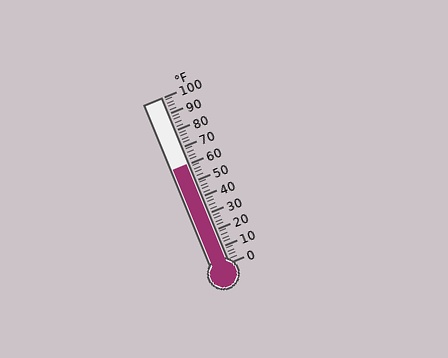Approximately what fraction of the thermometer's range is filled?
The thermometer is filled to approximately 60% of its range.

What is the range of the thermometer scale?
The thermometer scale ranges from 0°F to 100°F.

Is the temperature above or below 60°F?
The temperature is at 60°F.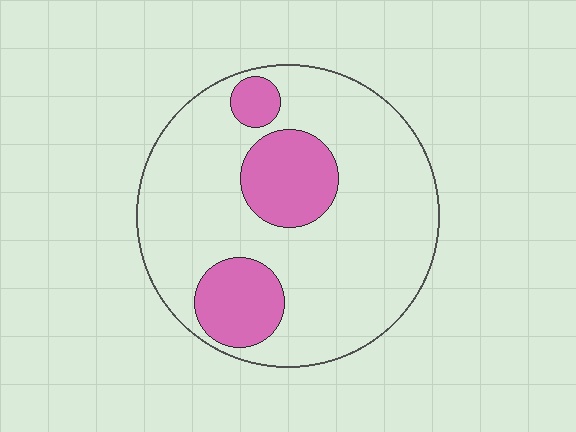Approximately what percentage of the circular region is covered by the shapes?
Approximately 20%.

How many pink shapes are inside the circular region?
3.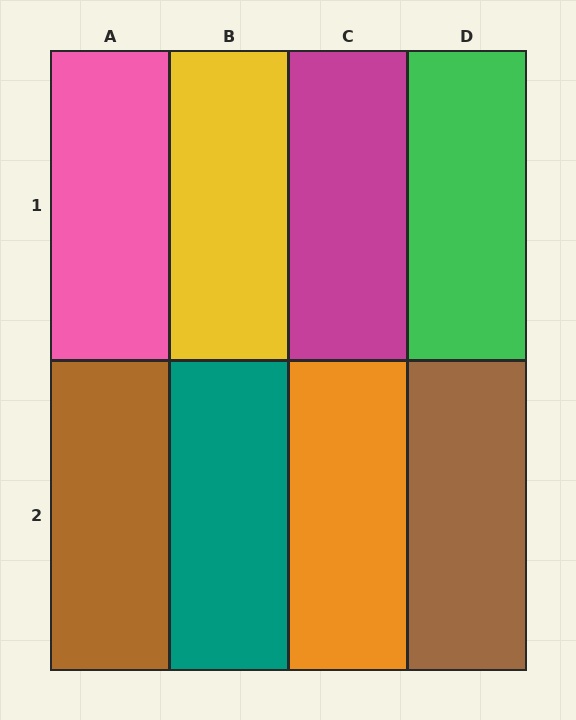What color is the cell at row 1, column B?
Yellow.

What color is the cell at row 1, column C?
Magenta.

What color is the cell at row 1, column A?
Pink.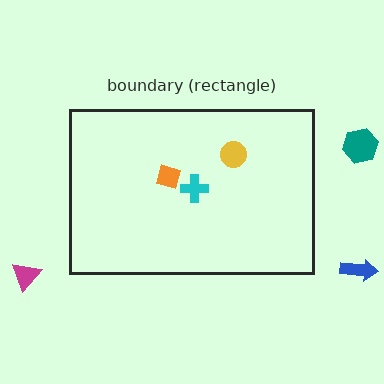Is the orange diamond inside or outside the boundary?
Inside.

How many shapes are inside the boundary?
3 inside, 3 outside.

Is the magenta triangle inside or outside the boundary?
Outside.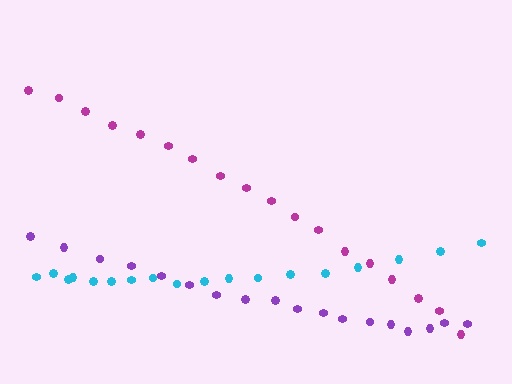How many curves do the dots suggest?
There are 3 distinct paths.